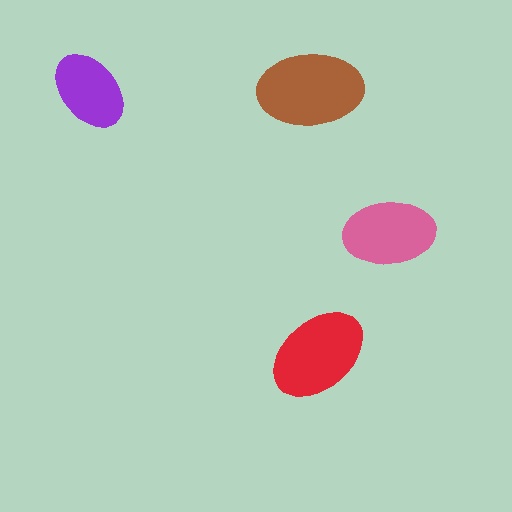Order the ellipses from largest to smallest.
the brown one, the red one, the pink one, the purple one.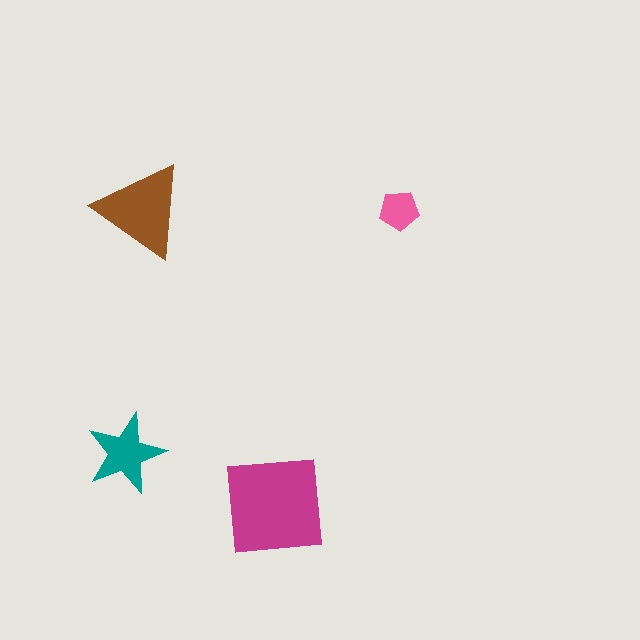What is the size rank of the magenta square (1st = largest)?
1st.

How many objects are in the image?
There are 4 objects in the image.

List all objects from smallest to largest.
The pink pentagon, the teal star, the brown triangle, the magenta square.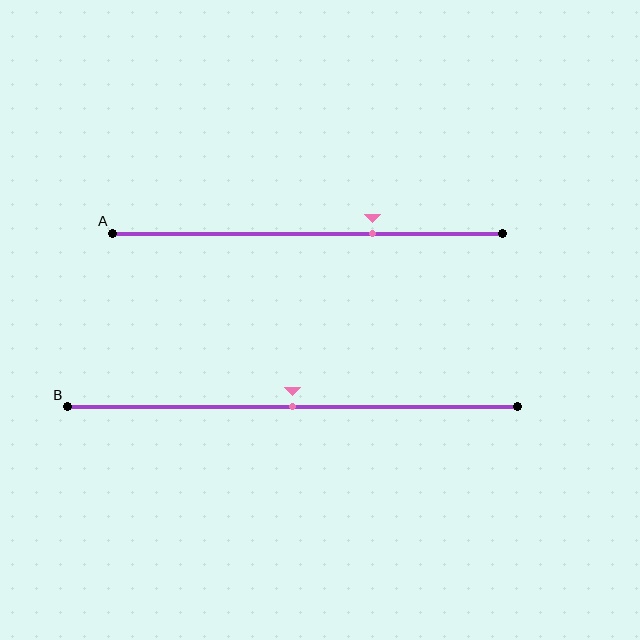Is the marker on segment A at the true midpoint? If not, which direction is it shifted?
No, the marker on segment A is shifted to the right by about 17% of the segment length.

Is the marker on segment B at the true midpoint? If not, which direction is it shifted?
Yes, the marker on segment B is at the true midpoint.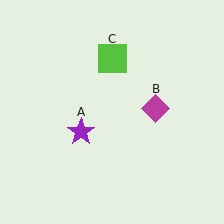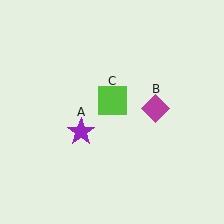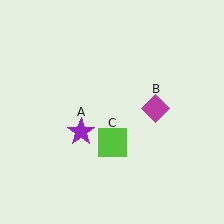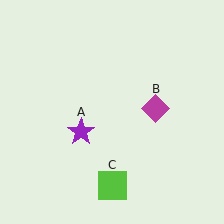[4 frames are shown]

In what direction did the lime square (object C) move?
The lime square (object C) moved down.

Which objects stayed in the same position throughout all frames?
Purple star (object A) and magenta diamond (object B) remained stationary.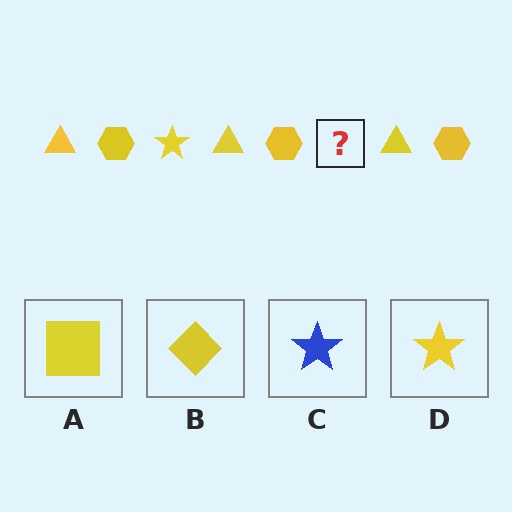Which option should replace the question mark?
Option D.